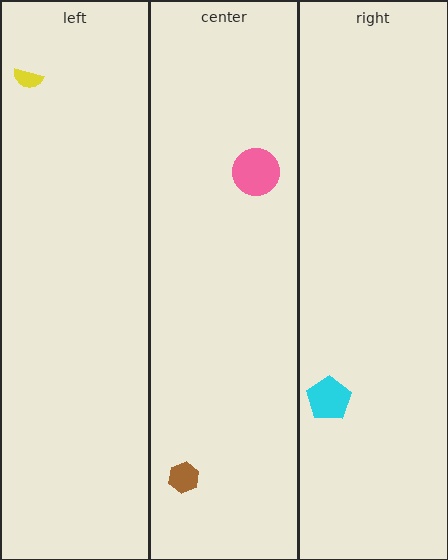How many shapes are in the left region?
1.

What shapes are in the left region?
The yellow semicircle.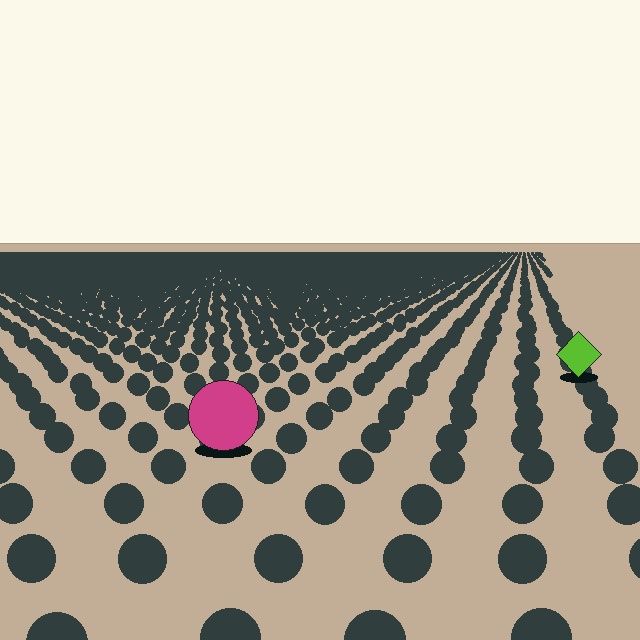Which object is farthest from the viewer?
The lime diamond is farthest from the viewer. It appears smaller and the ground texture around it is denser.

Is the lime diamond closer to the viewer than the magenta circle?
No. The magenta circle is closer — you can tell from the texture gradient: the ground texture is coarser near it.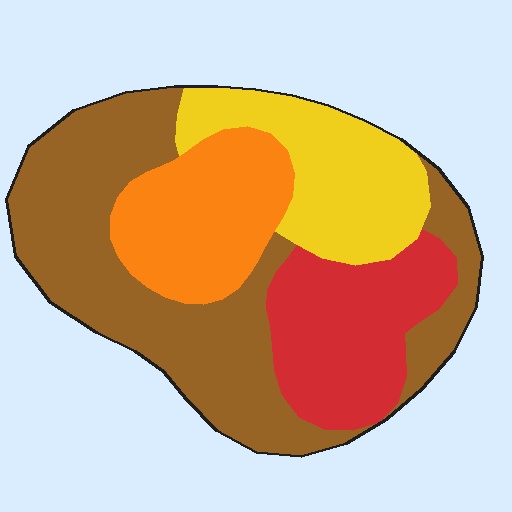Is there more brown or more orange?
Brown.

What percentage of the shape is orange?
Orange covers about 20% of the shape.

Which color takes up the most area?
Brown, at roughly 45%.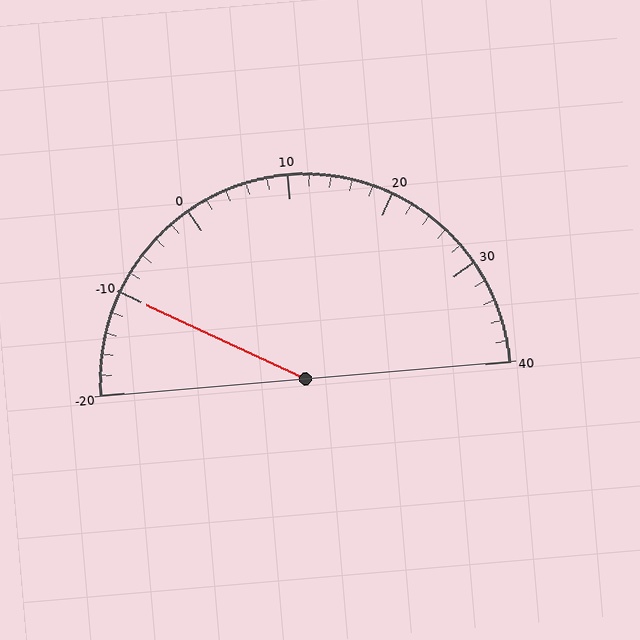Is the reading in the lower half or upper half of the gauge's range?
The reading is in the lower half of the range (-20 to 40).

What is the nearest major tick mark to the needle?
The nearest major tick mark is -10.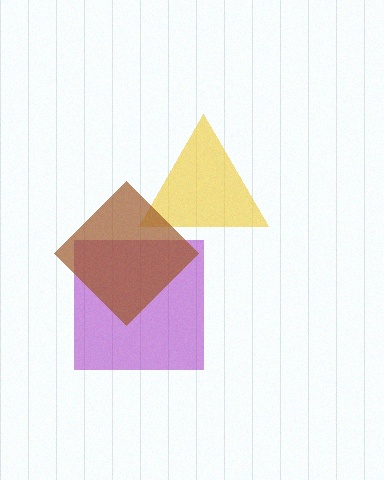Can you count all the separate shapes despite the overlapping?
Yes, there are 3 separate shapes.